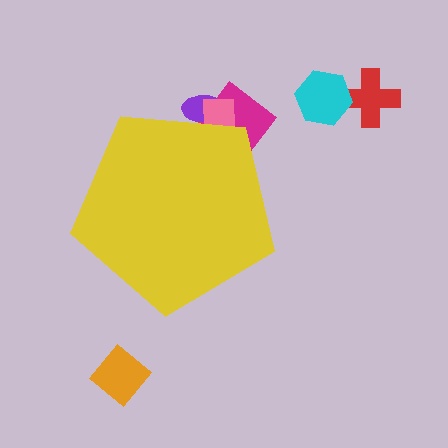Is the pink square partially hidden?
Yes, the pink square is partially hidden behind the yellow pentagon.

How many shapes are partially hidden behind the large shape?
3 shapes are partially hidden.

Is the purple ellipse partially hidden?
Yes, the purple ellipse is partially hidden behind the yellow pentagon.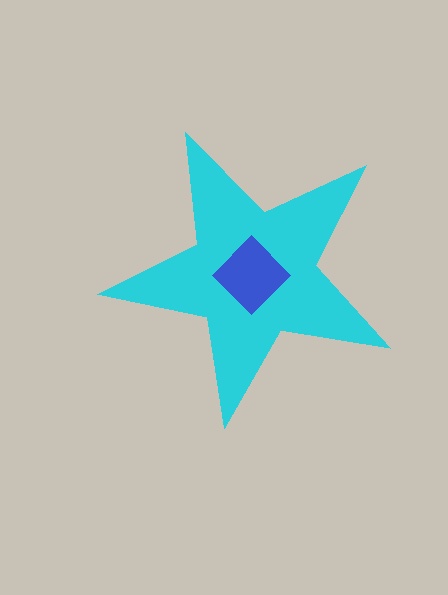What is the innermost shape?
The blue diamond.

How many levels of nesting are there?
2.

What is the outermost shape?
The cyan star.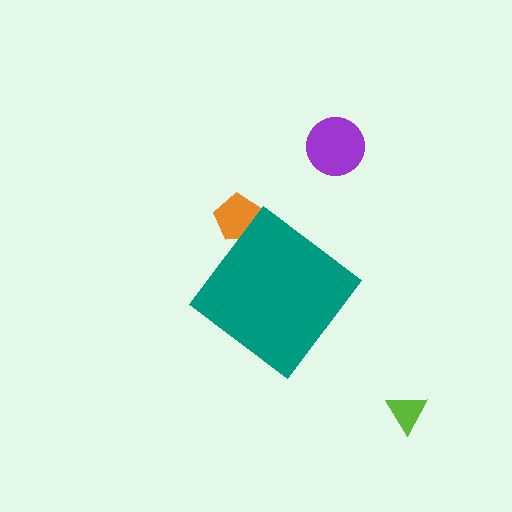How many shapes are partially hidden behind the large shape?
1 shape is partially hidden.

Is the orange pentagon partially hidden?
Yes, the orange pentagon is partially hidden behind the teal diamond.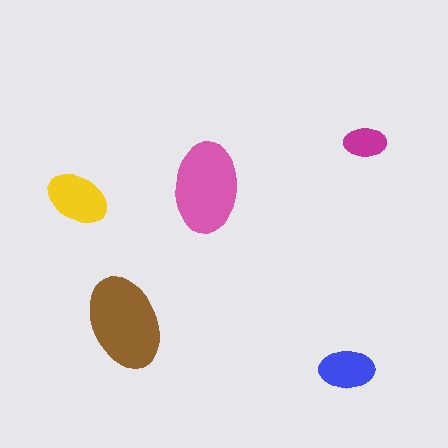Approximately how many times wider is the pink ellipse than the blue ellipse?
About 1.5 times wider.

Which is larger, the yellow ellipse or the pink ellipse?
The pink one.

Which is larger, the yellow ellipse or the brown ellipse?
The brown one.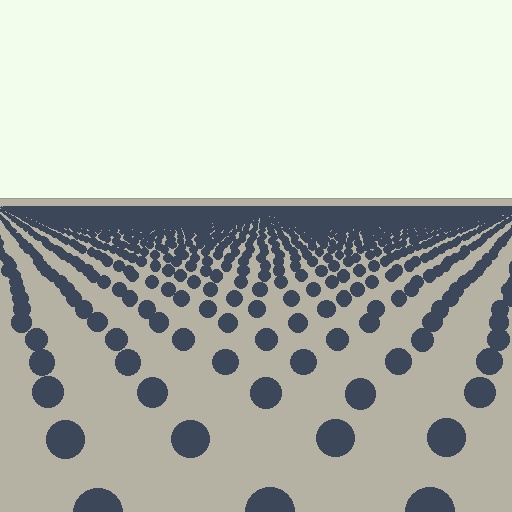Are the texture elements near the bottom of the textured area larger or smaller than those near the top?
Larger. Near the bottom, elements are closer to the viewer and appear at a bigger on-screen size.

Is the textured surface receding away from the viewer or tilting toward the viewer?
The surface is receding away from the viewer. Texture elements get smaller and denser toward the top.